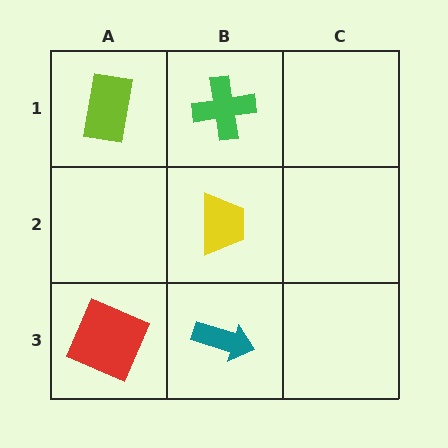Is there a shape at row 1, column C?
No, that cell is empty.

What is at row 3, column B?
A teal arrow.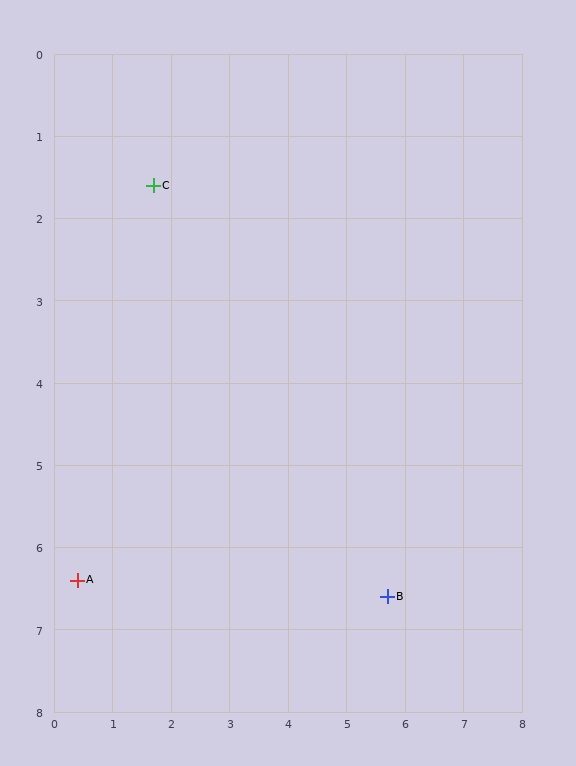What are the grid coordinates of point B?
Point B is at approximately (5.7, 6.6).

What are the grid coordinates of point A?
Point A is at approximately (0.4, 6.4).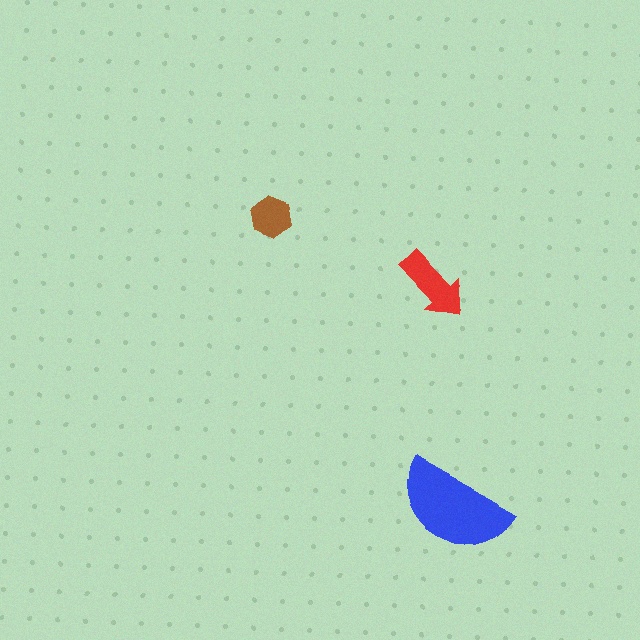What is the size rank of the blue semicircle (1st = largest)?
1st.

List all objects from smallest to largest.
The brown hexagon, the red arrow, the blue semicircle.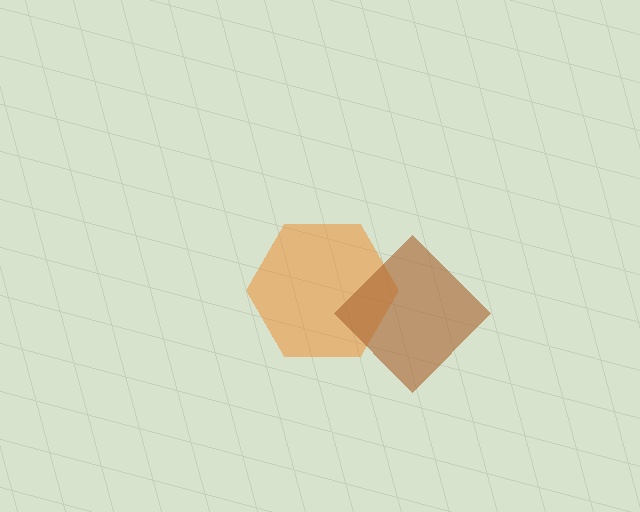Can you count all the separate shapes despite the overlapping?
Yes, there are 2 separate shapes.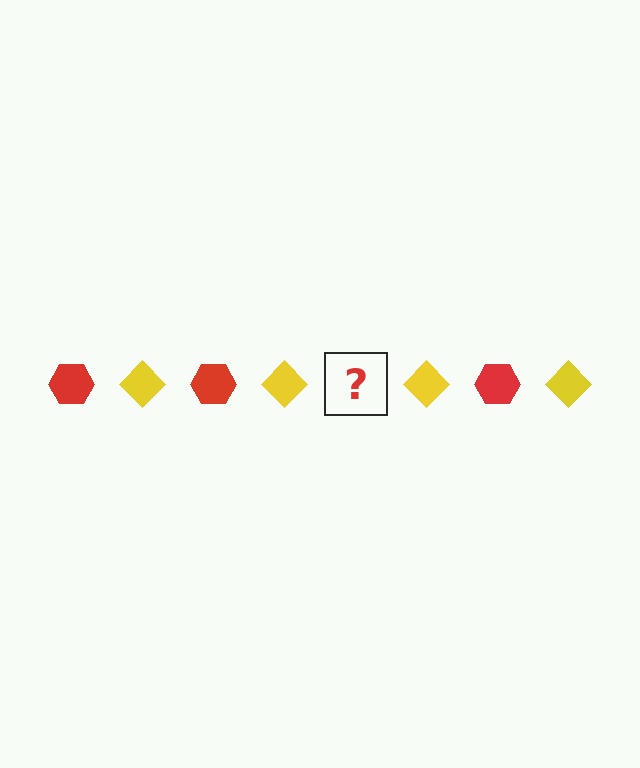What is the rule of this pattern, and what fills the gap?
The rule is that the pattern alternates between red hexagon and yellow diamond. The gap should be filled with a red hexagon.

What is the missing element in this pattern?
The missing element is a red hexagon.